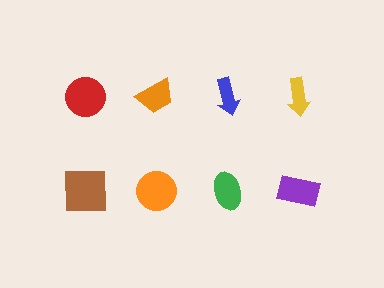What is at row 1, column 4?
A yellow arrow.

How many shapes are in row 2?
4 shapes.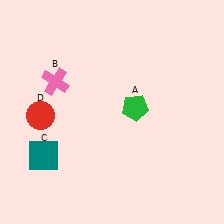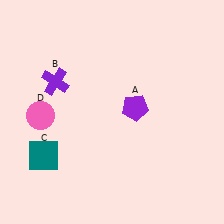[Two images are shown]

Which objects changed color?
A changed from green to purple. B changed from pink to purple. D changed from red to pink.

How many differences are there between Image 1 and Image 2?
There are 3 differences between the two images.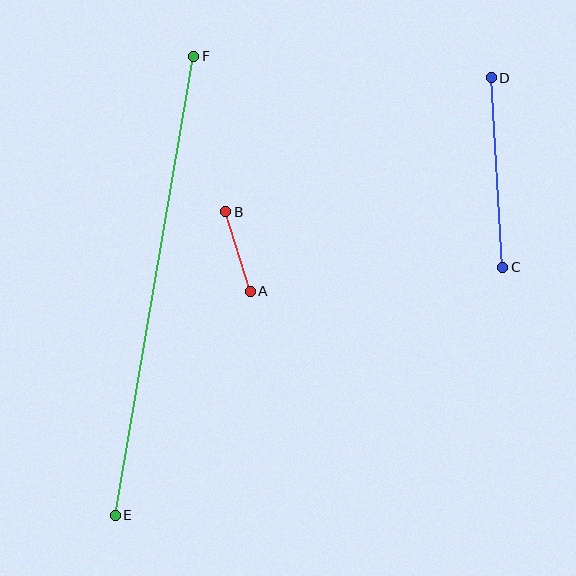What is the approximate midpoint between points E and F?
The midpoint is at approximately (155, 286) pixels.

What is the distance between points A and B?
The distance is approximately 83 pixels.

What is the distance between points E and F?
The distance is approximately 466 pixels.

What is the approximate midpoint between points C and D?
The midpoint is at approximately (497, 173) pixels.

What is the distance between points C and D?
The distance is approximately 190 pixels.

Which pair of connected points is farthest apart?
Points E and F are farthest apart.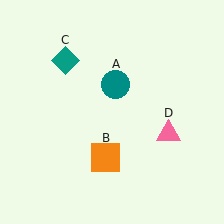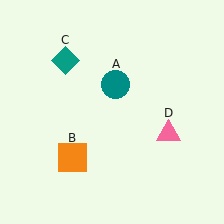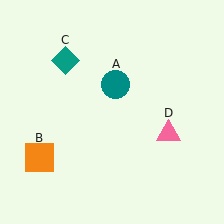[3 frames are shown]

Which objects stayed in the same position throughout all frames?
Teal circle (object A) and teal diamond (object C) and pink triangle (object D) remained stationary.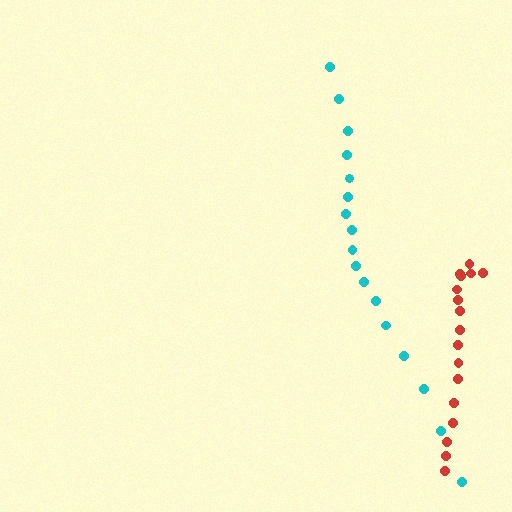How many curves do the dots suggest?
There are 2 distinct paths.